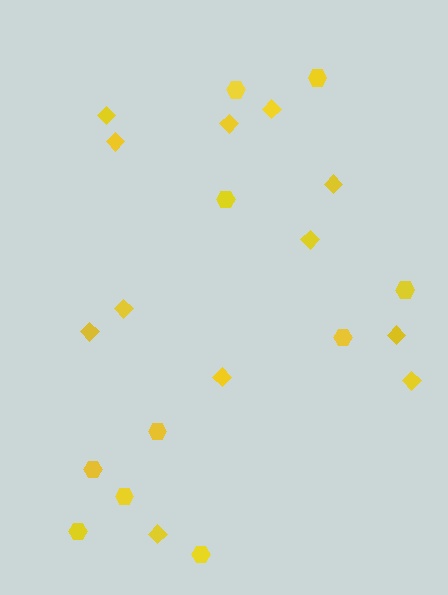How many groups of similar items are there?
There are 2 groups: one group of diamonds (12) and one group of hexagons (10).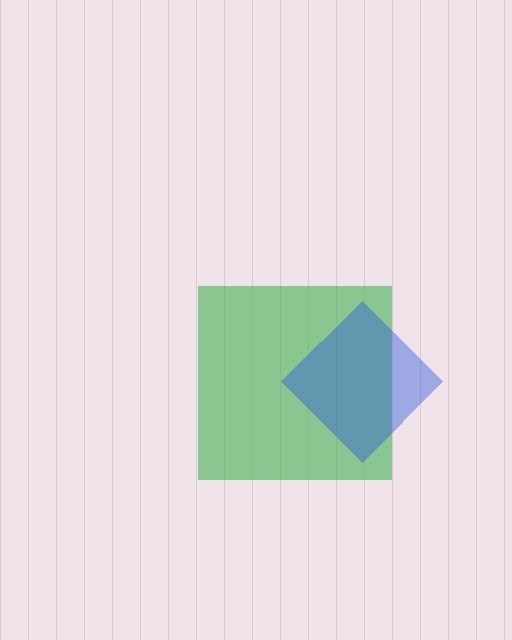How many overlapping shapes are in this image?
There are 2 overlapping shapes in the image.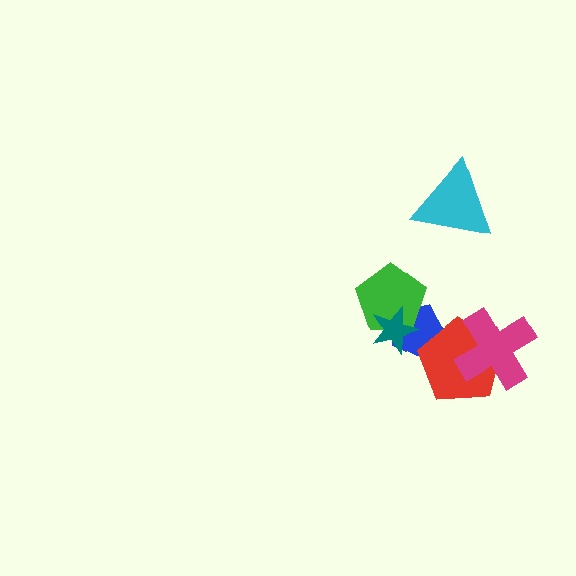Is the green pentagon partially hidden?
Yes, it is partially covered by another shape.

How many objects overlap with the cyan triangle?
0 objects overlap with the cyan triangle.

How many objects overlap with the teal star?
2 objects overlap with the teal star.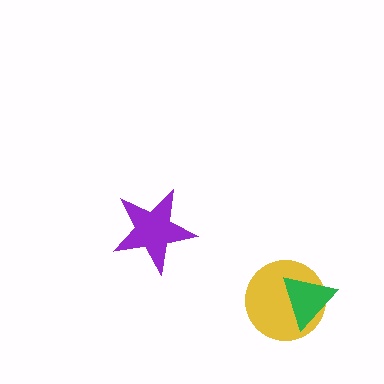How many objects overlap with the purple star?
0 objects overlap with the purple star.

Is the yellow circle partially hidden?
Yes, it is partially covered by another shape.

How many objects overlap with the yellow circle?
1 object overlaps with the yellow circle.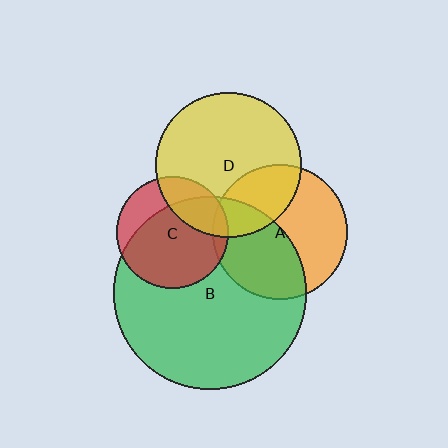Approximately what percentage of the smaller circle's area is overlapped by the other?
Approximately 5%.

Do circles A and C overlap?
Yes.